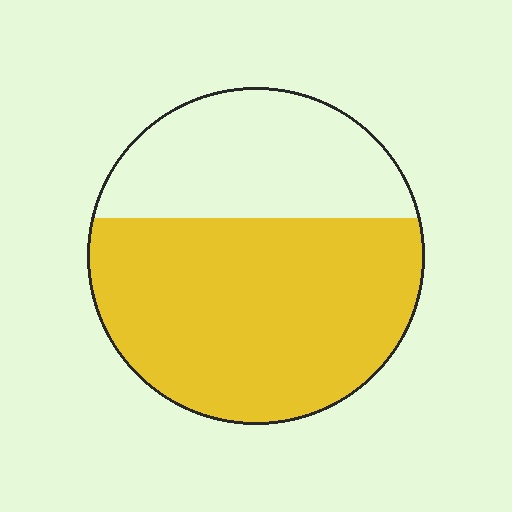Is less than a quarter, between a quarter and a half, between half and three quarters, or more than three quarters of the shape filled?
Between half and three quarters.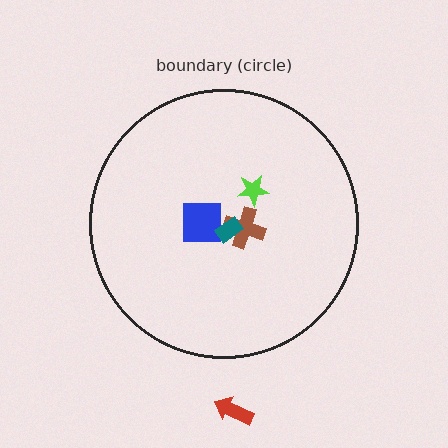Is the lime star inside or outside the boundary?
Inside.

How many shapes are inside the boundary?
4 inside, 1 outside.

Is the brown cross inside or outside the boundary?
Inside.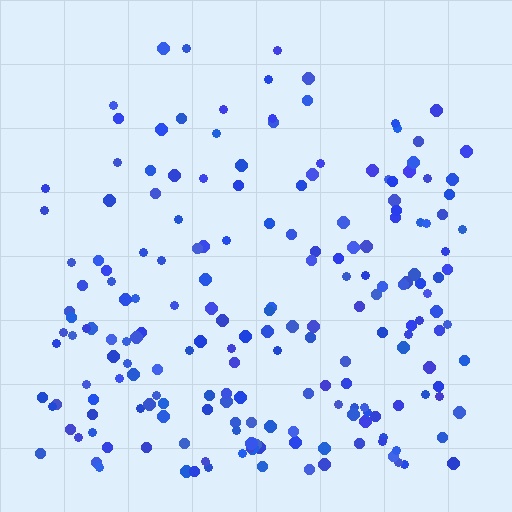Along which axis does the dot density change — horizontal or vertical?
Vertical.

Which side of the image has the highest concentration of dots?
The bottom.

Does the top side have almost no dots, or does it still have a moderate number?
Still a moderate number, just noticeably fewer than the bottom.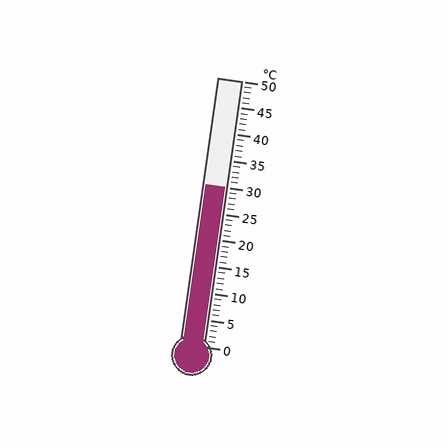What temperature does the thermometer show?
The thermometer shows approximately 30°C.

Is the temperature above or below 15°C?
The temperature is above 15°C.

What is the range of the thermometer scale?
The thermometer scale ranges from 0°C to 50°C.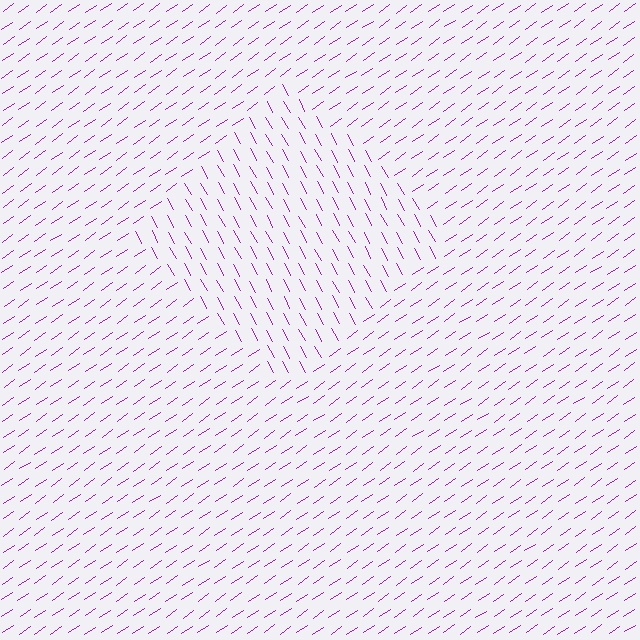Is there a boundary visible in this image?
Yes, there is a texture boundary formed by a change in line orientation.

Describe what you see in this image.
The image is filled with small purple line segments. A diamond region in the image has lines oriented differently from the surrounding lines, creating a visible texture boundary.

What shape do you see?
I see a diamond.